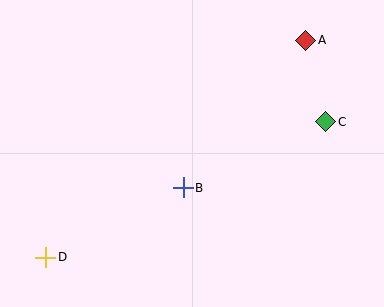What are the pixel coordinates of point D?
Point D is at (46, 257).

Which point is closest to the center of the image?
Point B at (183, 188) is closest to the center.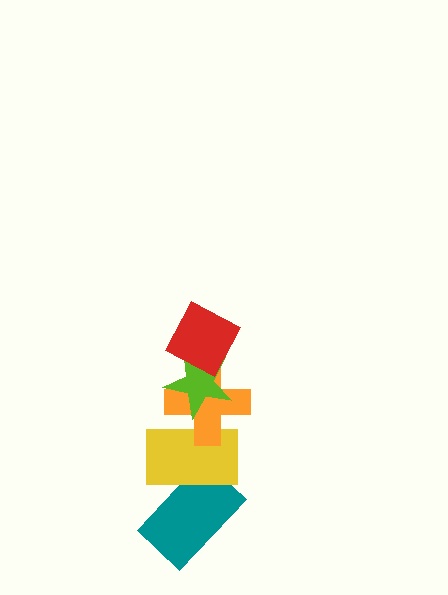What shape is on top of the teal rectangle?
The yellow rectangle is on top of the teal rectangle.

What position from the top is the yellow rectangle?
The yellow rectangle is 4th from the top.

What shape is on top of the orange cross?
The lime star is on top of the orange cross.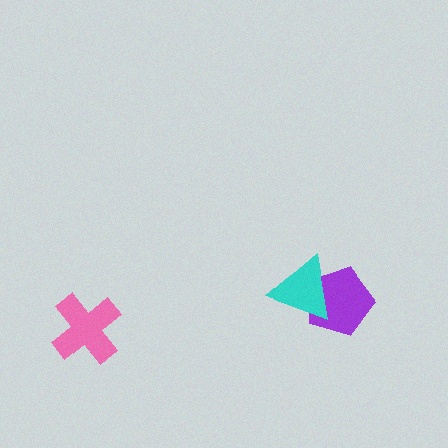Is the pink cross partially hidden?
No, no other shape covers it.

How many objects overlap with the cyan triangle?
1 object overlaps with the cyan triangle.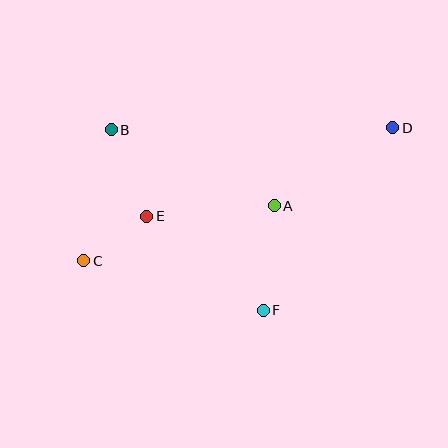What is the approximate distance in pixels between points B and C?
The distance between B and C is approximately 134 pixels.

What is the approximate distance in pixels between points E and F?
The distance between E and F is approximately 150 pixels.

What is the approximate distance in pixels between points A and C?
The distance between A and C is approximately 198 pixels.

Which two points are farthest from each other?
Points C and D are farthest from each other.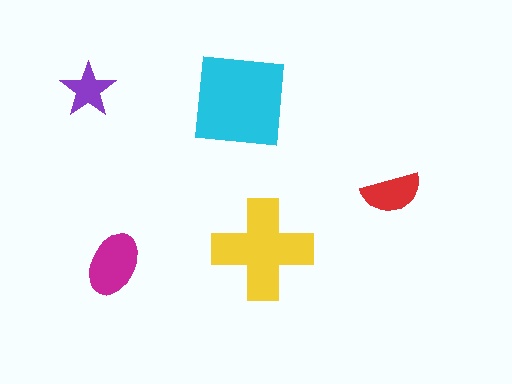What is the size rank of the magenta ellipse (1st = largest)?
3rd.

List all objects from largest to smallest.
The cyan square, the yellow cross, the magenta ellipse, the red semicircle, the purple star.